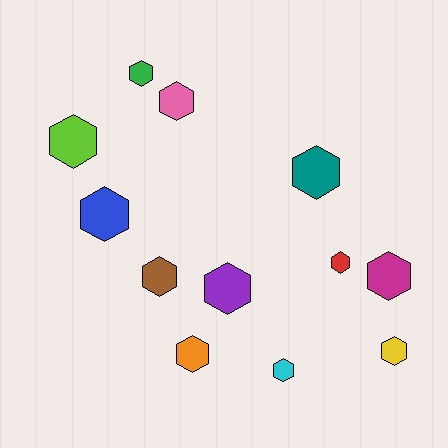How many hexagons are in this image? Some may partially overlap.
There are 12 hexagons.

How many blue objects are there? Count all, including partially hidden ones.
There is 1 blue object.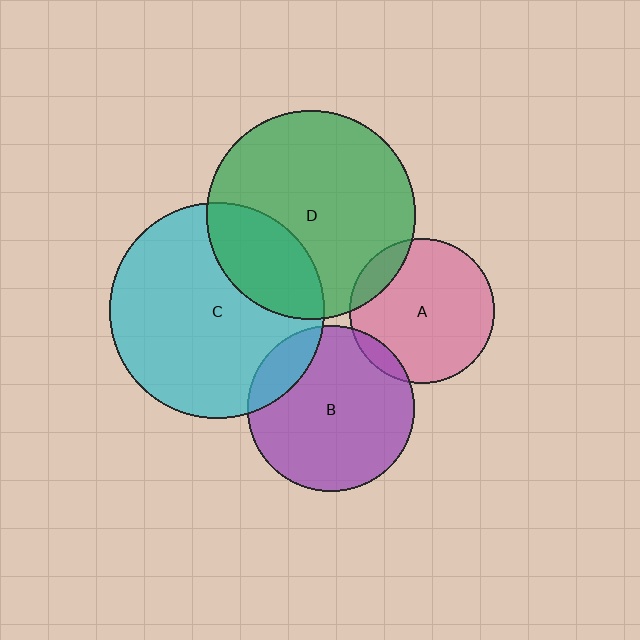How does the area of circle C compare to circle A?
Approximately 2.2 times.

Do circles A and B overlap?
Yes.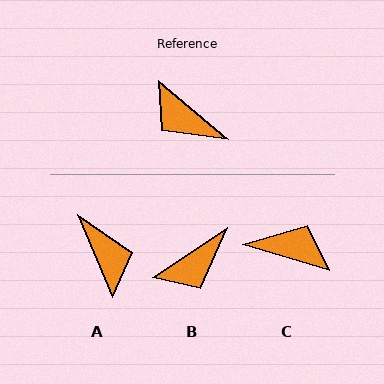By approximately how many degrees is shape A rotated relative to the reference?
Approximately 153 degrees counter-clockwise.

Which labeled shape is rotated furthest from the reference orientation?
C, about 156 degrees away.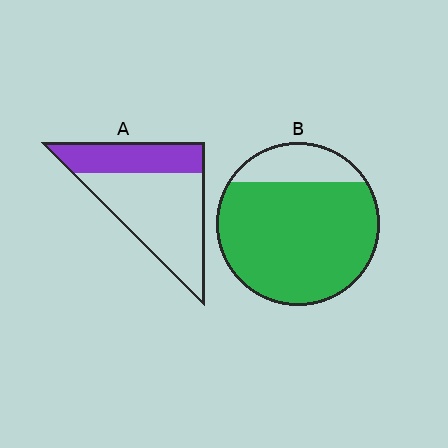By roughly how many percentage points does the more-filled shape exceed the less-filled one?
By roughly 45 percentage points (B over A).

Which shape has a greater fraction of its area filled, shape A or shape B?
Shape B.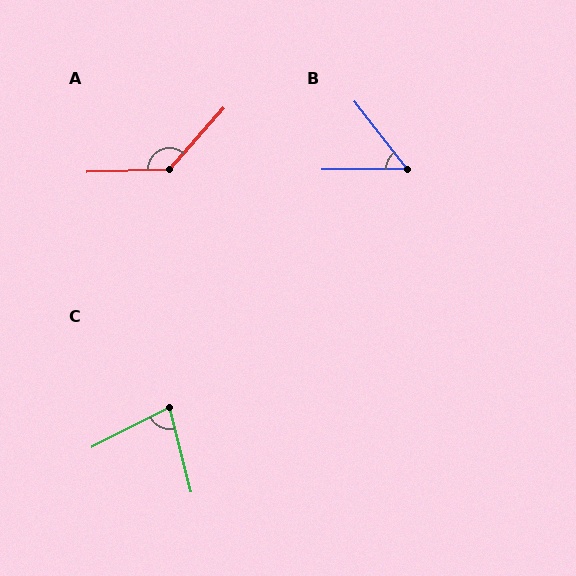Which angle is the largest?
A, at approximately 133 degrees.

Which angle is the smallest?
B, at approximately 53 degrees.